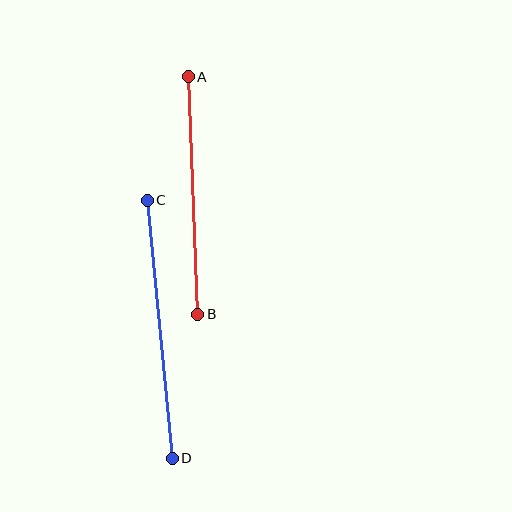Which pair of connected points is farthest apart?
Points C and D are farthest apart.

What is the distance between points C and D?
The distance is approximately 259 pixels.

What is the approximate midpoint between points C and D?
The midpoint is at approximately (160, 329) pixels.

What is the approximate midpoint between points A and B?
The midpoint is at approximately (193, 195) pixels.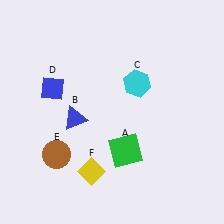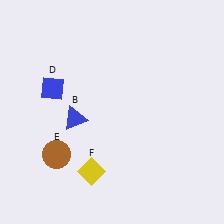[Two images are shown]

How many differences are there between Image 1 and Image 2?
There are 2 differences between the two images.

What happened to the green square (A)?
The green square (A) was removed in Image 2. It was in the bottom-right area of Image 1.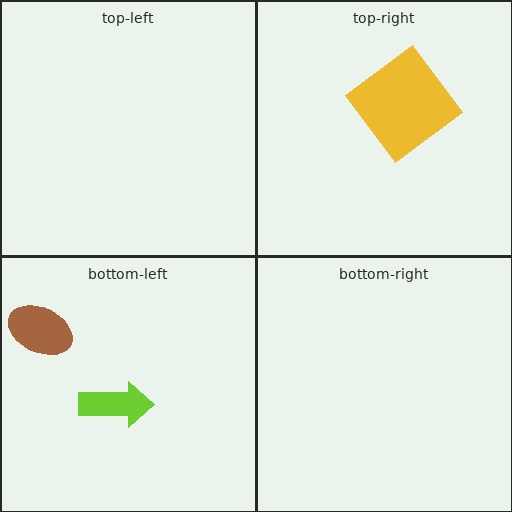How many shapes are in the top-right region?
1.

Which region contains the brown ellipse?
The bottom-left region.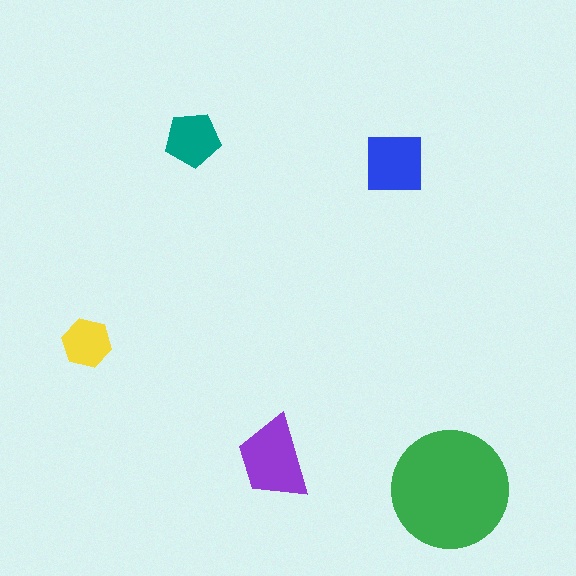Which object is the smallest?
The yellow hexagon.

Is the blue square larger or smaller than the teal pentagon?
Larger.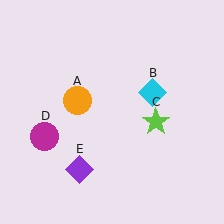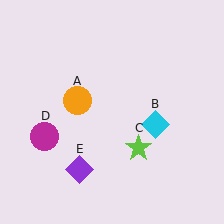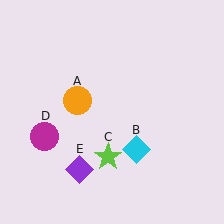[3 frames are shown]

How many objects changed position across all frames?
2 objects changed position: cyan diamond (object B), lime star (object C).